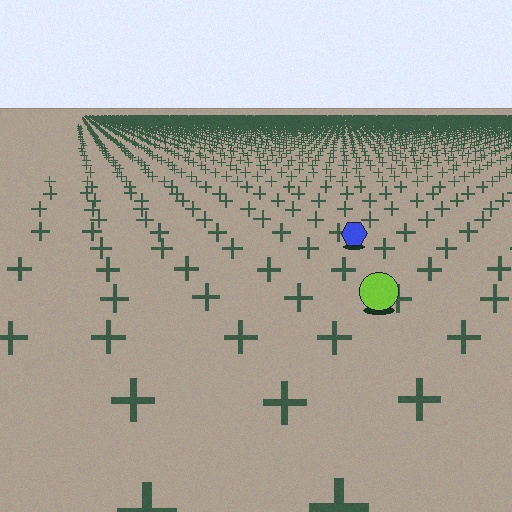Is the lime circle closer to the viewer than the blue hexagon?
Yes. The lime circle is closer — you can tell from the texture gradient: the ground texture is coarser near it.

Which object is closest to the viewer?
The lime circle is closest. The texture marks near it are larger and more spread out.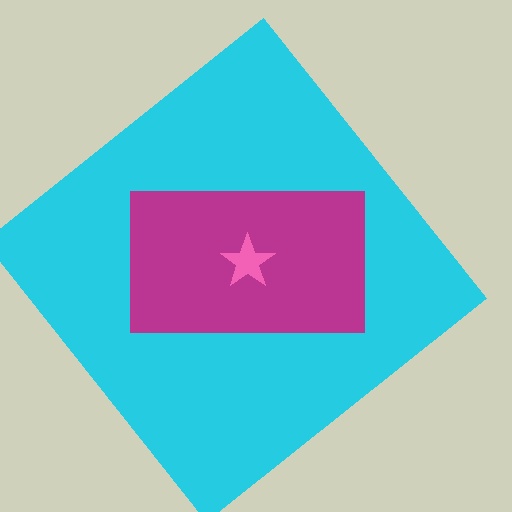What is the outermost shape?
The cyan diamond.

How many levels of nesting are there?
3.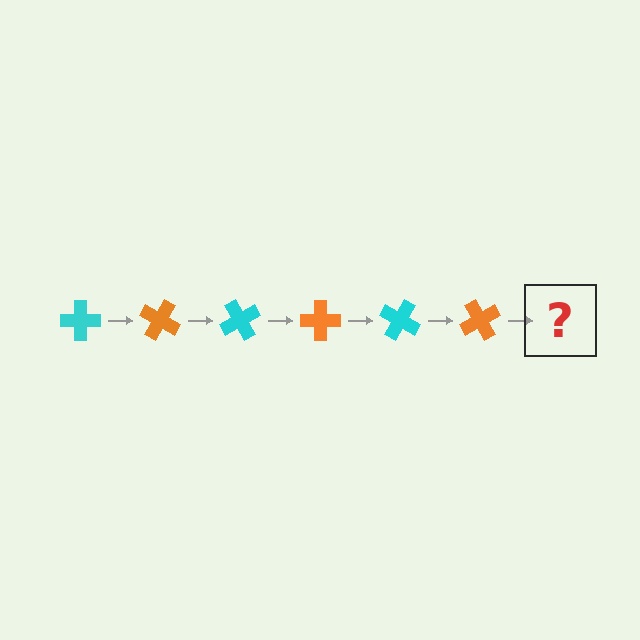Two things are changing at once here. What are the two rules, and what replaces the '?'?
The two rules are that it rotates 30 degrees each step and the color cycles through cyan and orange. The '?' should be a cyan cross, rotated 180 degrees from the start.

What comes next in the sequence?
The next element should be a cyan cross, rotated 180 degrees from the start.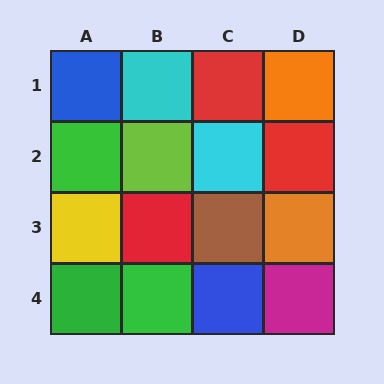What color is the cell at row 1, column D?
Orange.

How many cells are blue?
2 cells are blue.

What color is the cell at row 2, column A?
Green.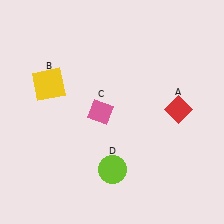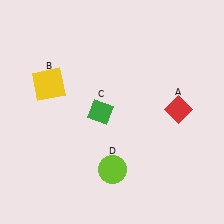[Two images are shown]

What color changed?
The diamond (C) changed from pink in Image 1 to green in Image 2.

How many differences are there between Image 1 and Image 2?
There is 1 difference between the two images.